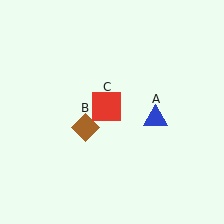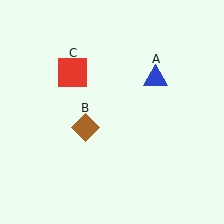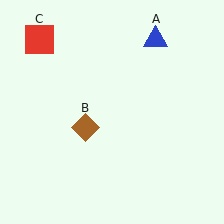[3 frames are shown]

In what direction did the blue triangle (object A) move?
The blue triangle (object A) moved up.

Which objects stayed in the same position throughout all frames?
Brown diamond (object B) remained stationary.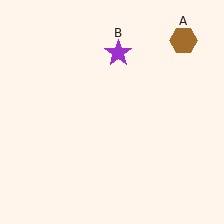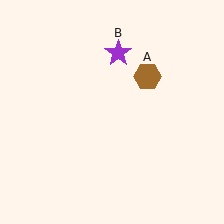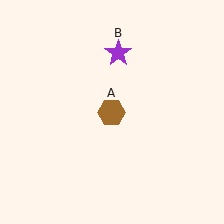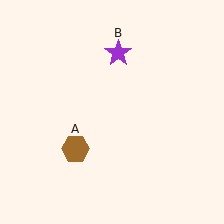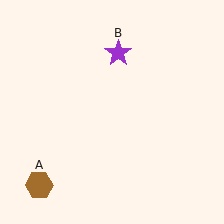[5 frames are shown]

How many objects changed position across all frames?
1 object changed position: brown hexagon (object A).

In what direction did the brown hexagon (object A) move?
The brown hexagon (object A) moved down and to the left.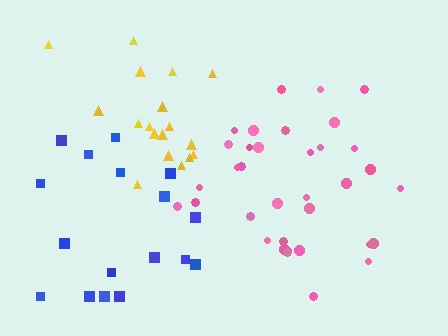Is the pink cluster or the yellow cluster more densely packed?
Yellow.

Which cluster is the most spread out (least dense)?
Blue.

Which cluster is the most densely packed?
Yellow.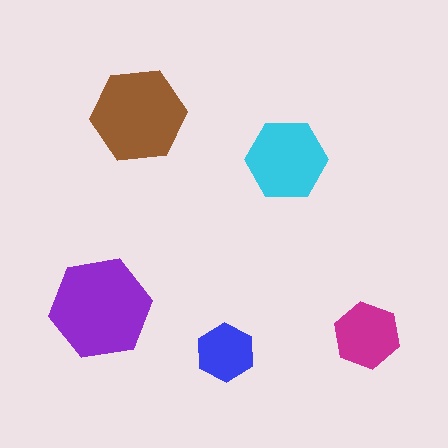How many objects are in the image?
There are 5 objects in the image.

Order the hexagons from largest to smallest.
the purple one, the brown one, the cyan one, the magenta one, the blue one.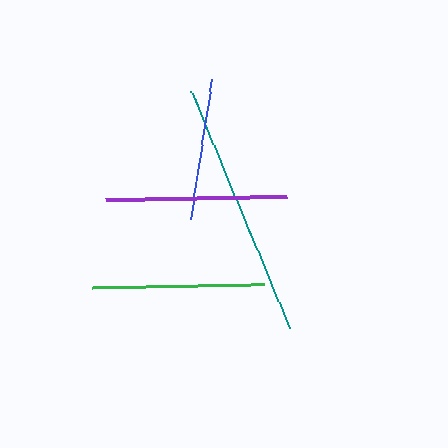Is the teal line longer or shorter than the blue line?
The teal line is longer than the blue line.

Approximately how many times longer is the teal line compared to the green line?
The teal line is approximately 1.5 times the length of the green line.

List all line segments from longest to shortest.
From longest to shortest: teal, purple, green, blue.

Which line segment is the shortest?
The blue line is the shortest at approximately 141 pixels.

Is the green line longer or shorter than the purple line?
The purple line is longer than the green line.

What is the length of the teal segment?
The teal segment is approximately 257 pixels long.